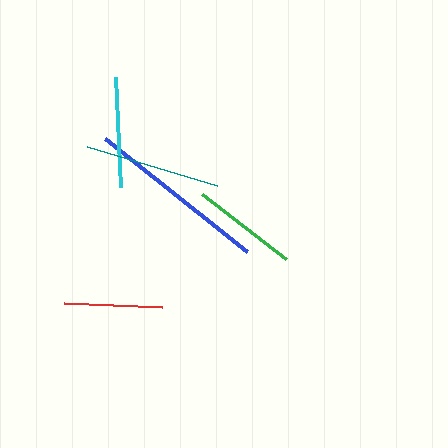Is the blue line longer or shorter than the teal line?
The blue line is longer than the teal line.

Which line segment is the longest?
The blue line is the longest at approximately 182 pixels.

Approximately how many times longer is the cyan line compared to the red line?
The cyan line is approximately 1.1 times the length of the red line.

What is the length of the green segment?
The green segment is approximately 107 pixels long.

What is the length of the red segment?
The red segment is approximately 99 pixels long.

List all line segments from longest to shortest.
From longest to shortest: blue, teal, cyan, green, red.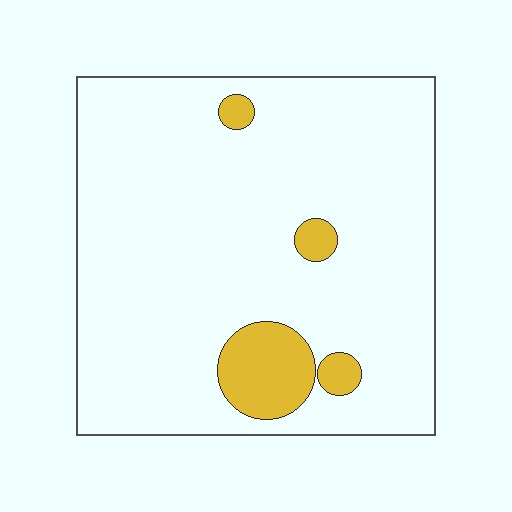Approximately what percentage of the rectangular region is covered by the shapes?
Approximately 10%.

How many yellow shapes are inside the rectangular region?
4.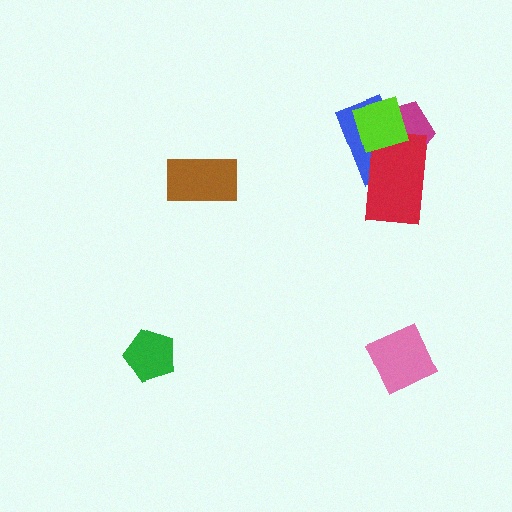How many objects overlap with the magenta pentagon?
3 objects overlap with the magenta pentagon.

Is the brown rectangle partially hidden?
No, no other shape covers it.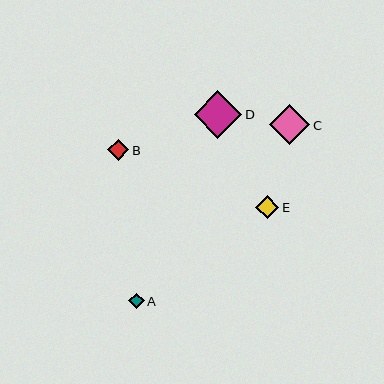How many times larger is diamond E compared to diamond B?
Diamond E is approximately 1.1 times the size of diamond B.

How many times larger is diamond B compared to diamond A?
Diamond B is approximately 1.3 times the size of diamond A.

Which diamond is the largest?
Diamond D is the largest with a size of approximately 47 pixels.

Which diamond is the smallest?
Diamond A is the smallest with a size of approximately 16 pixels.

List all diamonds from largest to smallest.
From largest to smallest: D, C, E, B, A.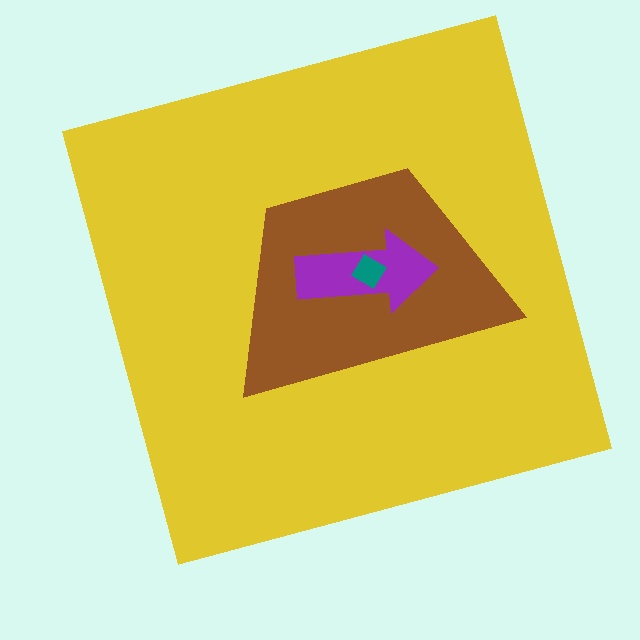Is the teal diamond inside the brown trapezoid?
Yes.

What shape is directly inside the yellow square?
The brown trapezoid.